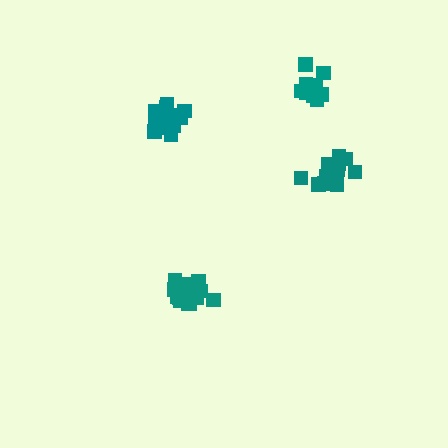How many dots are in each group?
Group 1: 18 dots, Group 2: 16 dots, Group 3: 14 dots, Group 4: 12 dots (60 total).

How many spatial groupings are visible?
There are 4 spatial groupings.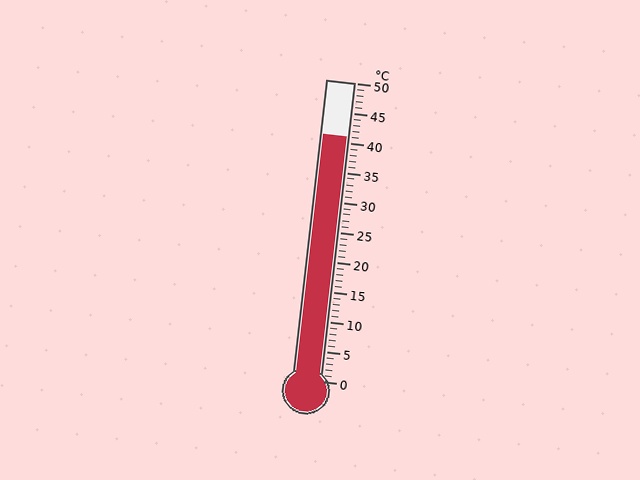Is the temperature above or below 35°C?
The temperature is above 35°C.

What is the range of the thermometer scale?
The thermometer scale ranges from 0°C to 50°C.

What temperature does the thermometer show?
The thermometer shows approximately 41°C.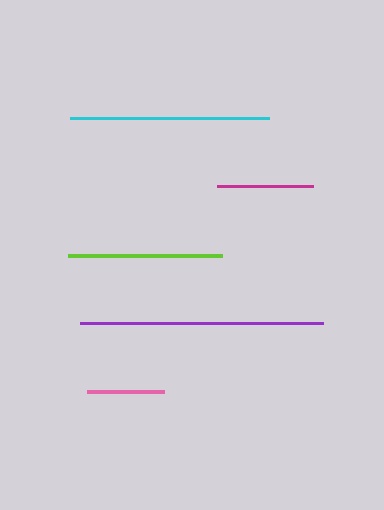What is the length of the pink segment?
The pink segment is approximately 77 pixels long.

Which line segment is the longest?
The purple line is the longest at approximately 243 pixels.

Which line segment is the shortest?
The pink line is the shortest at approximately 77 pixels.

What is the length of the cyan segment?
The cyan segment is approximately 198 pixels long.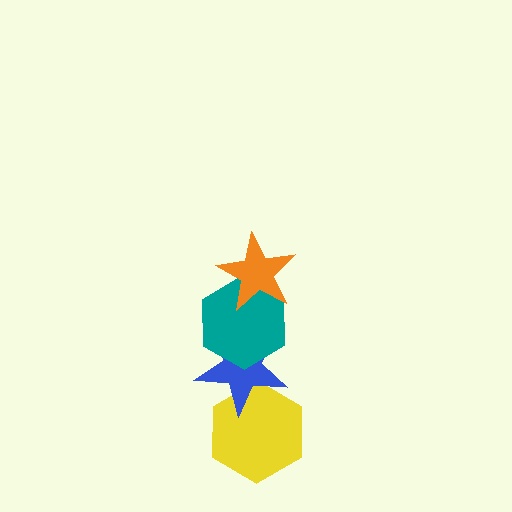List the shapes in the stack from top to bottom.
From top to bottom: the orange star, the teal hexagon, the blue star, the yellow hexagon.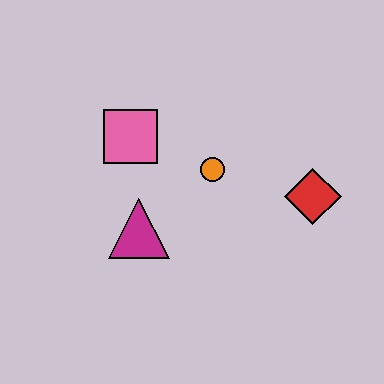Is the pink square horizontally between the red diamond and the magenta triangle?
No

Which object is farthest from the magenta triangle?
The red diamond is farthest from the magenta triangle.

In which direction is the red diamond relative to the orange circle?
The red diamond is to the right of the orange circle.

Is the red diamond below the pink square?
Yes